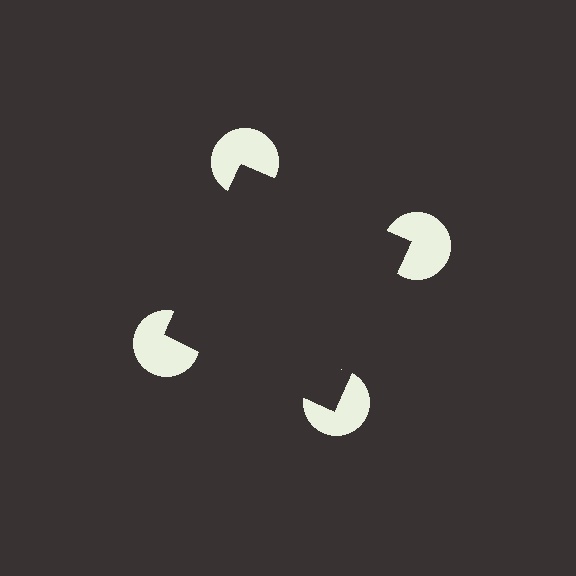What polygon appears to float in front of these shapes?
An illusory square — its edges are inferred from the aligned wedge cuts in the pac-man discs, not physically drawn.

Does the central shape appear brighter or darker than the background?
It typically appears slightly darker than the background, even though no actual brightness change is drawn.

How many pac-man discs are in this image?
There are 4 — one at each vertex of the illusory square.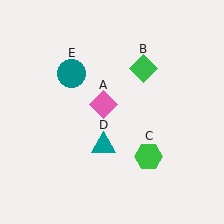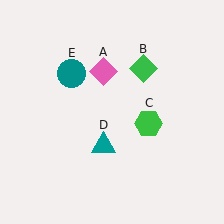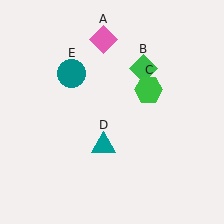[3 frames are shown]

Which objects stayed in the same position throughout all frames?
Green diamond (object B) and teal triangle (object D) and teal circle (object E) remained stationary.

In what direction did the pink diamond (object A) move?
The pink diamond (object A) moved up.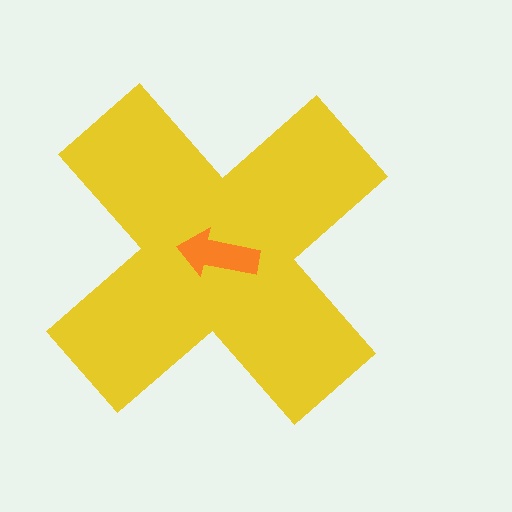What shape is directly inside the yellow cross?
The orange arrow.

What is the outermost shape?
The yellow cross.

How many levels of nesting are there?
2.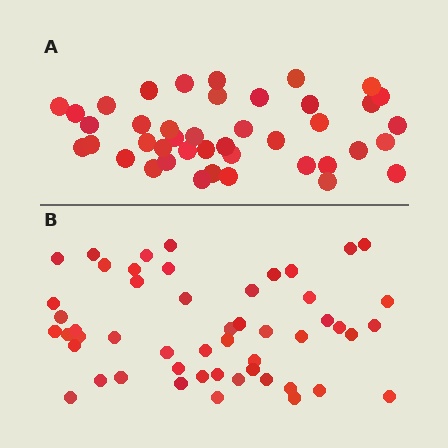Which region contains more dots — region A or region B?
Region B (the bottom region) has more dots.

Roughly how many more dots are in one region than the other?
Region B has roughly 8 or so more dots than region A.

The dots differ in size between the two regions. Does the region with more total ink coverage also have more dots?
No. Region A has more total ink coverage because its dots are larger, but region B actually contains more individual dots. Total area can be misleading — the number of items is what matters here.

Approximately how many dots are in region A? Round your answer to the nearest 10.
About 40 dots. (The exact count is 42, which rounds to 40.)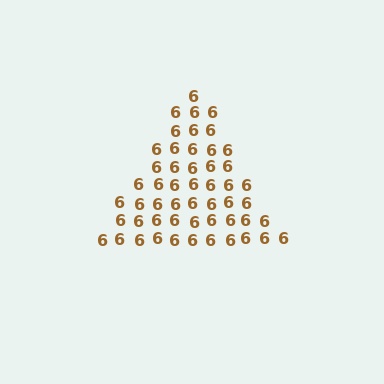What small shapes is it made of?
It is made of small digit 6's.